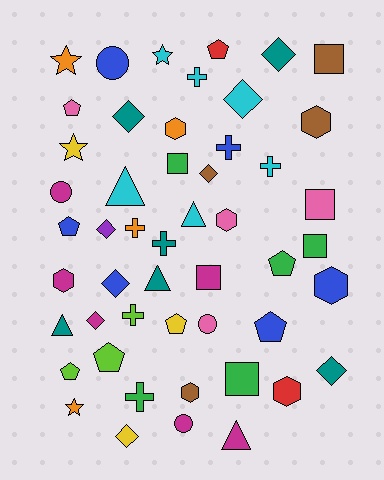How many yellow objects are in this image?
There are 3 yellow objects.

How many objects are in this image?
There are 50 objects.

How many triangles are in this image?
There are 5 triangles.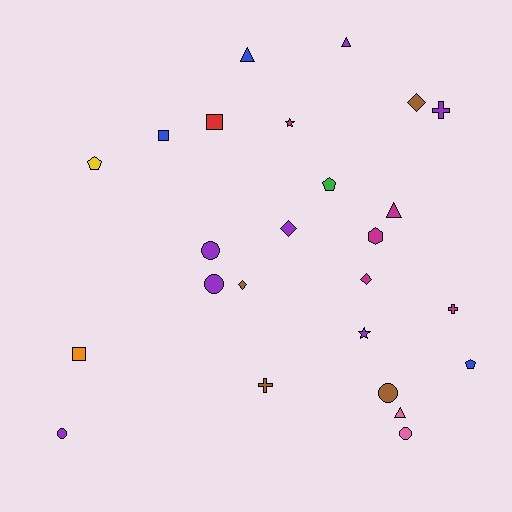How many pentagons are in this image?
There are 3 pentagons.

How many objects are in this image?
There are 25 objects.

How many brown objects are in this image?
There are 4 brown objects.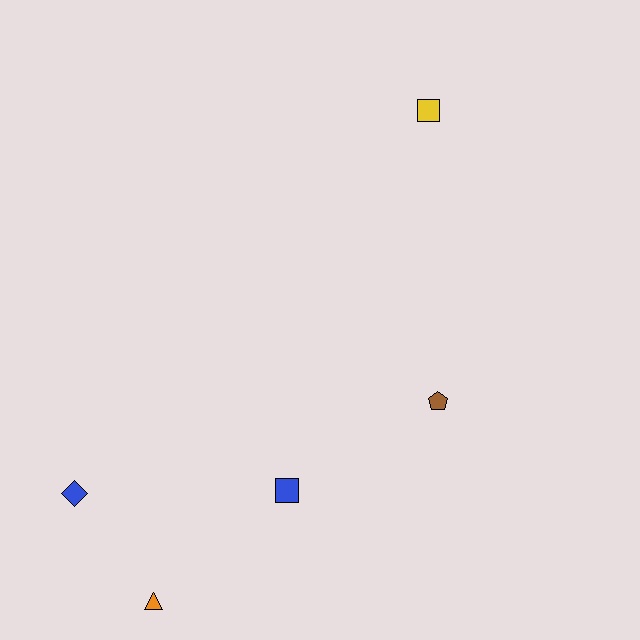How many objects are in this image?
There are 5 objects.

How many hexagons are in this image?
There are no hexagons.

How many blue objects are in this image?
There are 2 blue objects.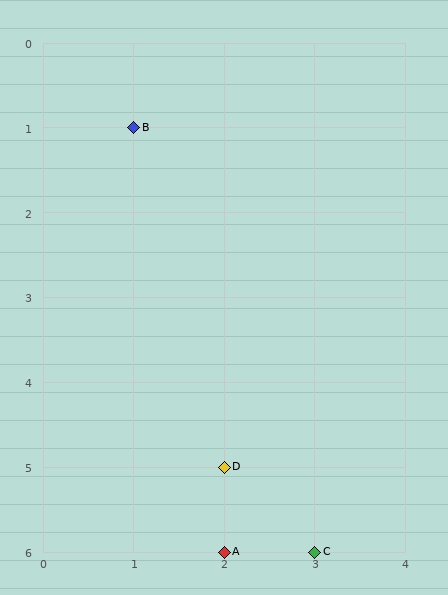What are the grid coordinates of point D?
Point D is at grid coordinates (2, 5).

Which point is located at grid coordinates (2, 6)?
Point A is at (2, 6).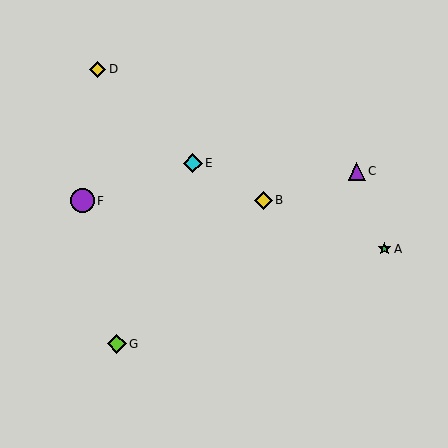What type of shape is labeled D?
Shape D is a yellow diamond.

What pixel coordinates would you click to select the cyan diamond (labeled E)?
Click at (193, 163) to select the cyan diamond E.